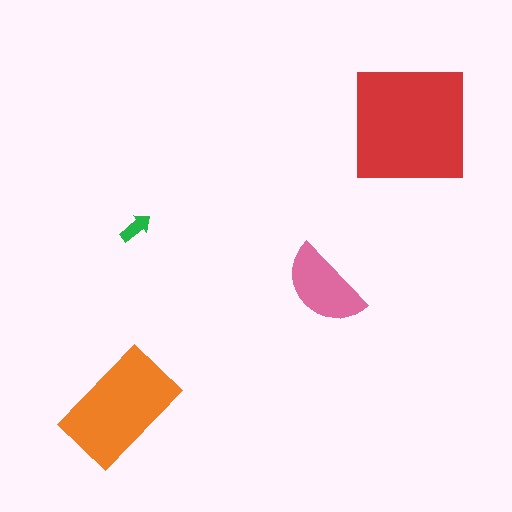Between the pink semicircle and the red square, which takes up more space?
The red square.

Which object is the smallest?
The green arrow.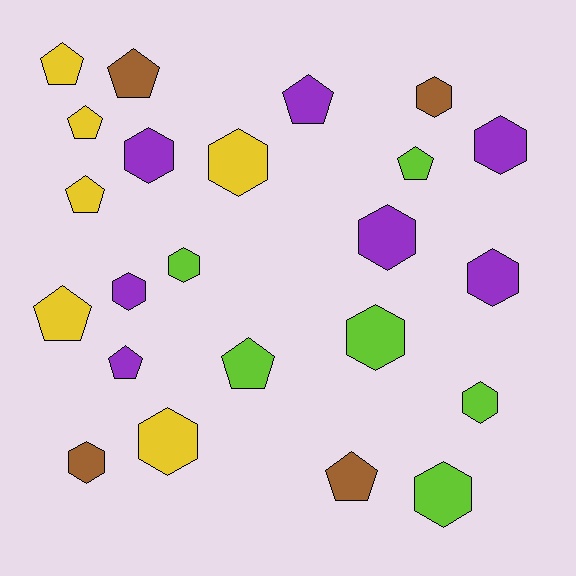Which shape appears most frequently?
Hexagon, with 13 objects.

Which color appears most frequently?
Purple, with 7 objects.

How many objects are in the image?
There are 23 objects.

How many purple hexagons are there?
There are 5 purple hexagons.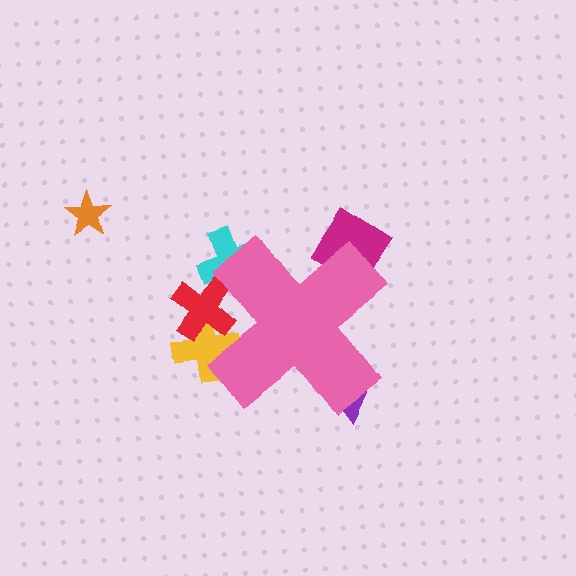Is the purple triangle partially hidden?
Yes, the purple triangle is partially hidden behind the pink cross.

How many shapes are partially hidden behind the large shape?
5 shapes are partially hidden.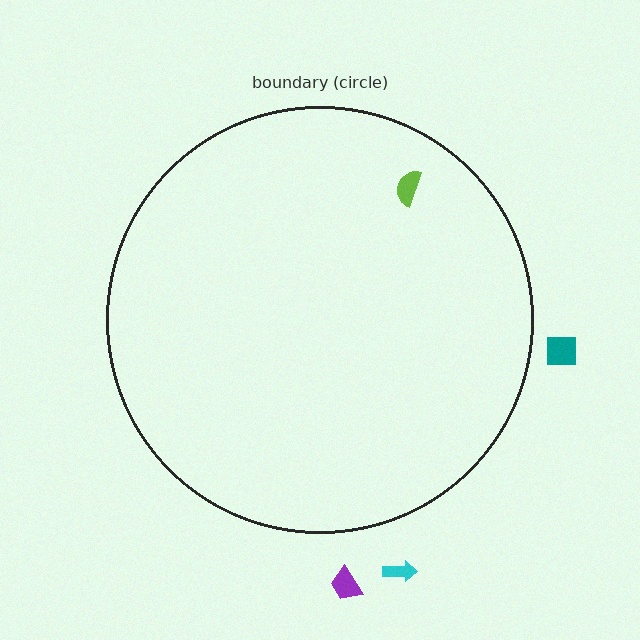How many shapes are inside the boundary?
1 inside, 3 outside.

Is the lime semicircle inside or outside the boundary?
Inside.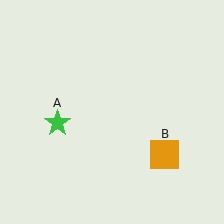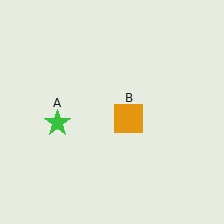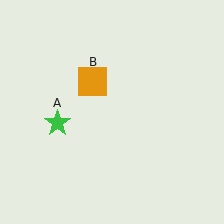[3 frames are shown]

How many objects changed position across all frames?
1 object changed position: orange square (object B).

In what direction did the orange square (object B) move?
The orange square (object B) moved up and to the left.